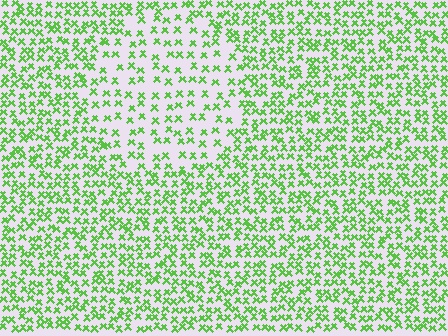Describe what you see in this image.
The image contains small lime elements arranged at two different densities. A circle-shaped region is visible where the elements are less densely packed than the surrounding area.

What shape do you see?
I see a circle.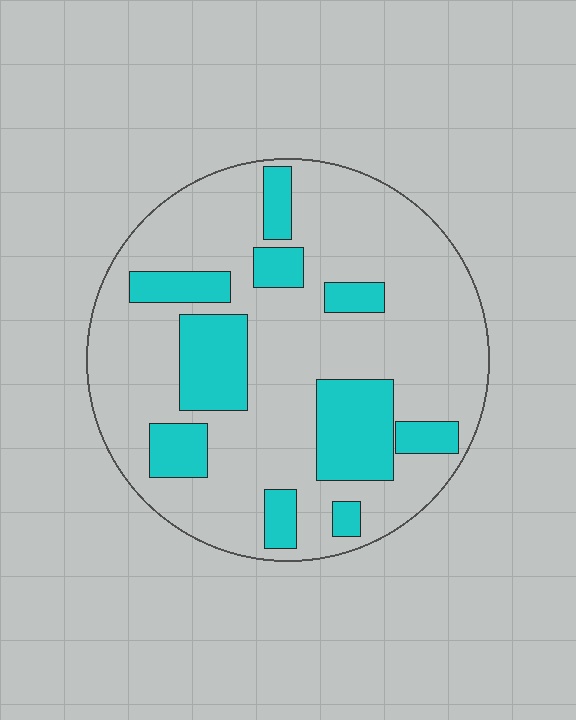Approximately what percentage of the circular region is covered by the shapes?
Approximately 25%.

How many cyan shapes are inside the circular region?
10.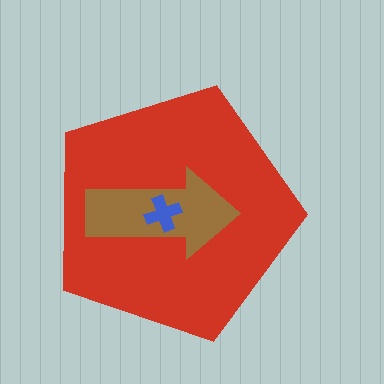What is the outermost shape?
The red pentagon.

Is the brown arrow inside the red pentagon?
Yes.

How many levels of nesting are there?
3.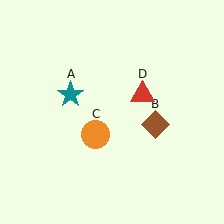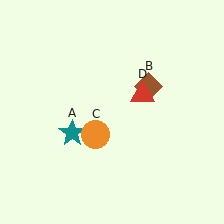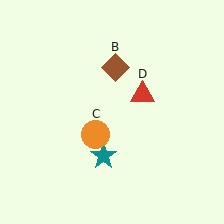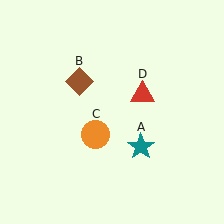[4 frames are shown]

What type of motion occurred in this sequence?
The teal star (object A), brown diamond (object B) rotated counterclockwise around the center of the scene.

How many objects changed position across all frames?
2 objects changed position: teal star (object A), brown diamond (object B).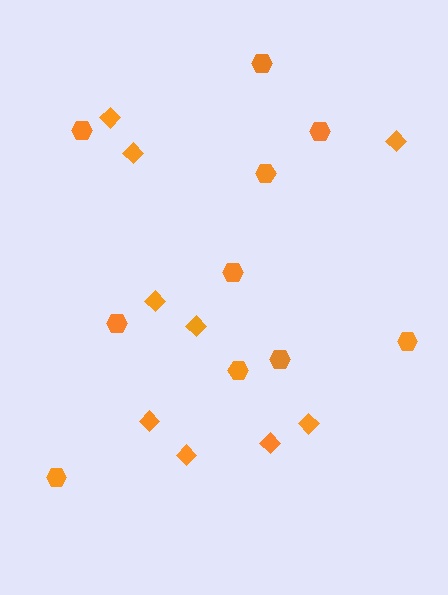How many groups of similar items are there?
There are 2 groups: one group of diamonds (9) and one group of hexagons (10).